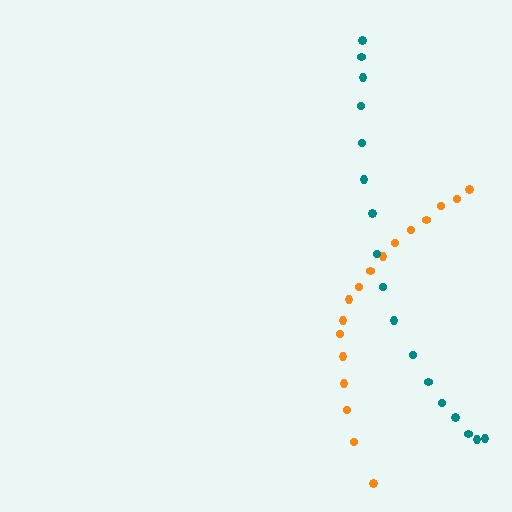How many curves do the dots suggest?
There are 2 distinct paths.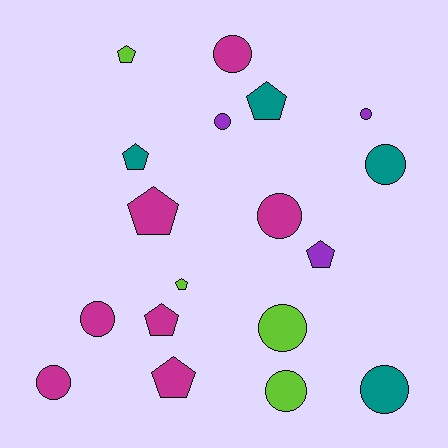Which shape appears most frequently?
Circle, with 10 objects.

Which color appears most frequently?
Magenta, with 7 objects.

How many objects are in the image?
There are 18 objects.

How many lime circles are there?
There are 2 lime circles.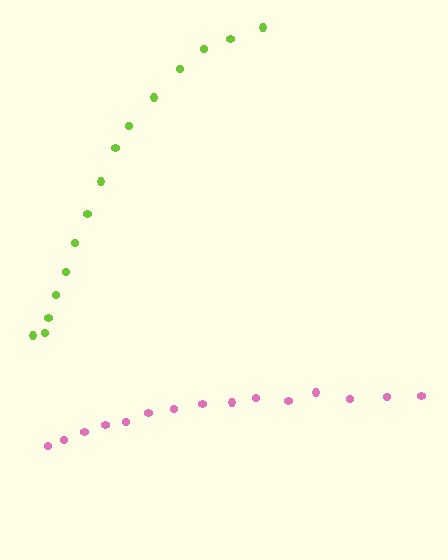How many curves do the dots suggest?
There are 2 distinct paths.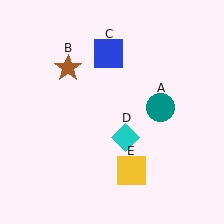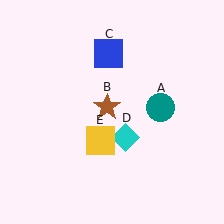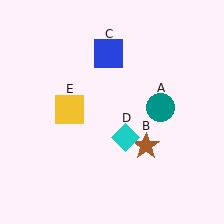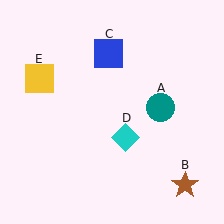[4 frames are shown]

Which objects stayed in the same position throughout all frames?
Teal circle (object A) and blue square (object C) and cyan diamond (object D) remained stationary.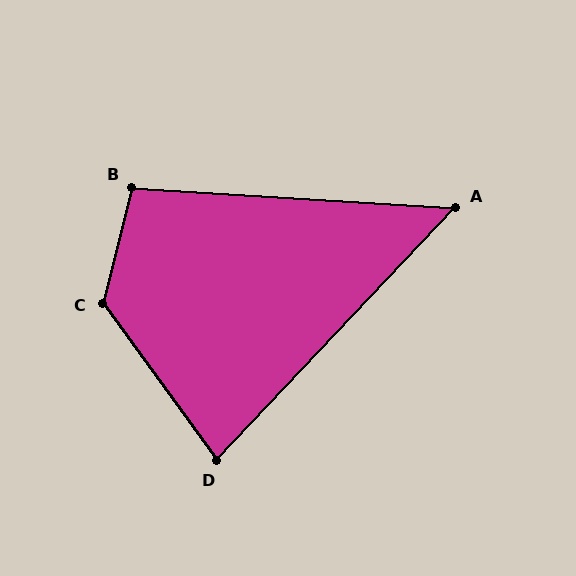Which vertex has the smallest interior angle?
A, at approximately 50 degrees.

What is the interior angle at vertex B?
Approximately 100 degrees (obtuse).